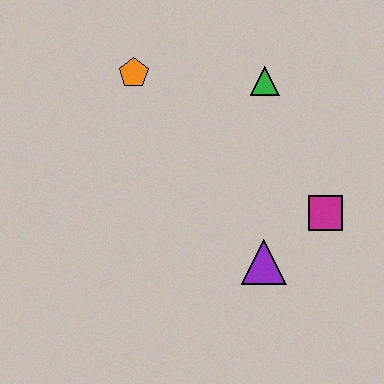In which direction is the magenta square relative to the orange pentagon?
The magenta square is to the right of the orange pentagon.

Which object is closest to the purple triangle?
The magenta square is closest to the purple triangle.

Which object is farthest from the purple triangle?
The orange pentagon is farthest from the purple triangle.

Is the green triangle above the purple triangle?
Yes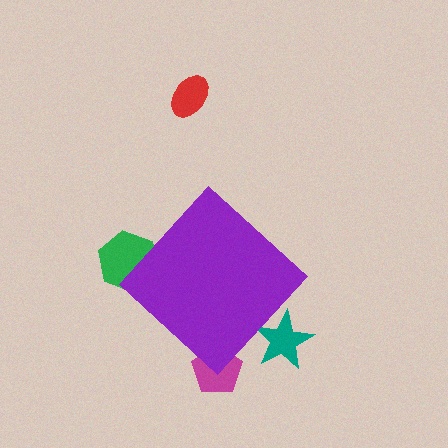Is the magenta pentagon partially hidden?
Yes, the magenta pentagon is partially hidden behind the purple diamond.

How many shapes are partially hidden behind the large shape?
3 shapes are partially hidden.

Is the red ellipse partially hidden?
No, the red ellipse is fully visible.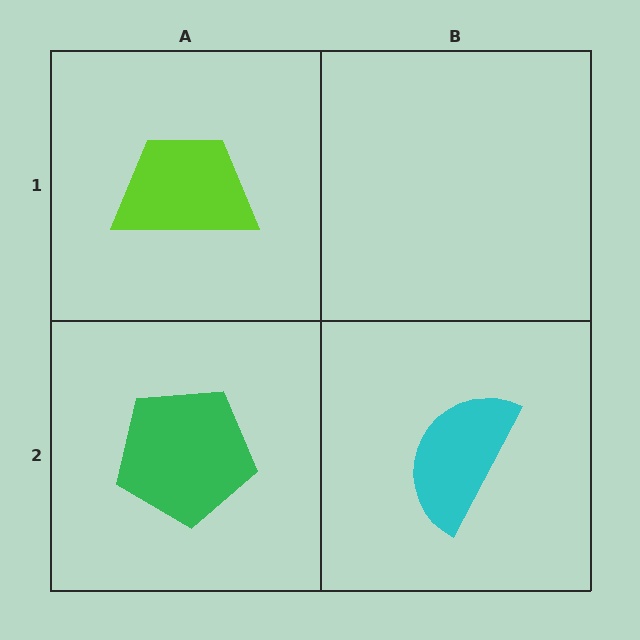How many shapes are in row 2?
2 shapes.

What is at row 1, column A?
A lime trapezoid.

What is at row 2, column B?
A cyan semicircle.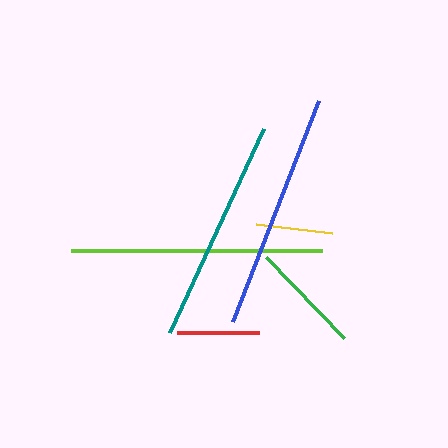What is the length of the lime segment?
The lime segment is approximately 251 pixels long.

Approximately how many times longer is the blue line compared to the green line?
The blue line is approximately 2.1 times the length of the green line.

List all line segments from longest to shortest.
From longest to shortest: lime, blue, teal, green, red, yellow.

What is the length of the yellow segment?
The yellow segment is approximately 76 pixels long.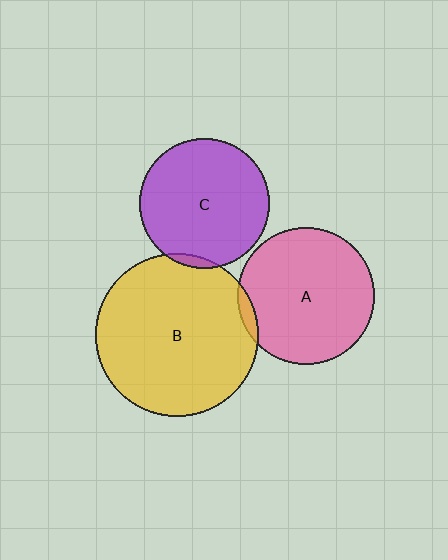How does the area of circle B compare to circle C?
Approximately 1.6 times.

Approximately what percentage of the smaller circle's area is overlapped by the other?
Approximately 5%.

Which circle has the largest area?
Circle B (yellow).